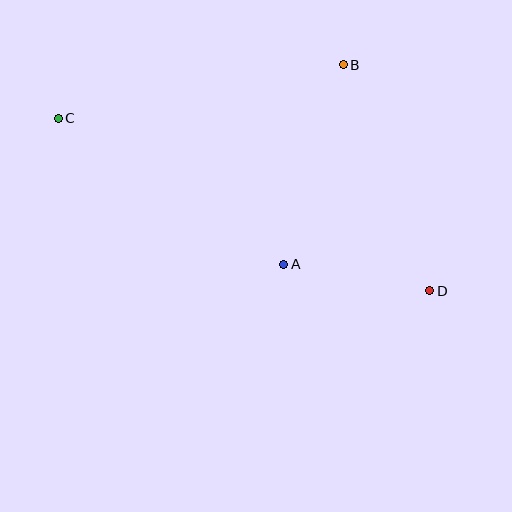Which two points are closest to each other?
Points A and D are closest to each other.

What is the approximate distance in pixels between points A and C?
The distance between A and C is approximately 268 pixels.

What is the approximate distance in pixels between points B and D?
The distance between B and D is approximately 242 pixels.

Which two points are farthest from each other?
Points C and D are farthest from each other.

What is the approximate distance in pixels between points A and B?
The distance between A and B is approximately 208 pixels.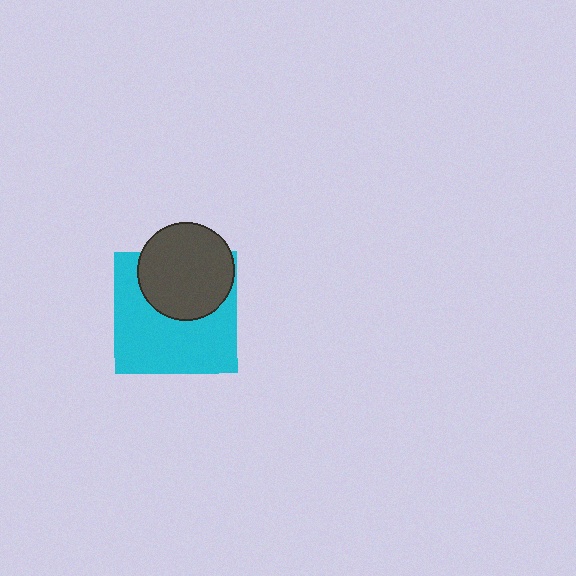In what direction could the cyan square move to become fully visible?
The cyan square could move down. That would shift it out from behind the dark gray circle entirely.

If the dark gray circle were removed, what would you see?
You would see the complete cyan square.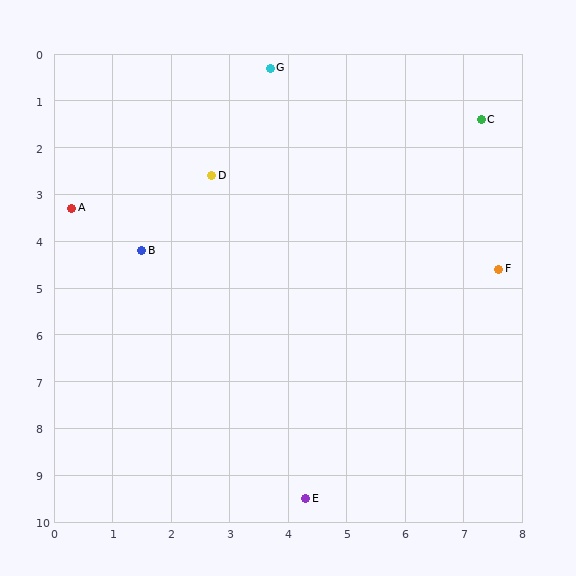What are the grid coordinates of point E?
Point E is at approximately (4.3, 9.5).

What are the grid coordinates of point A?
Point A is at approximately (0.3, 3.3).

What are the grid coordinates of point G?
Point G is at approximately (3.7, 0.3).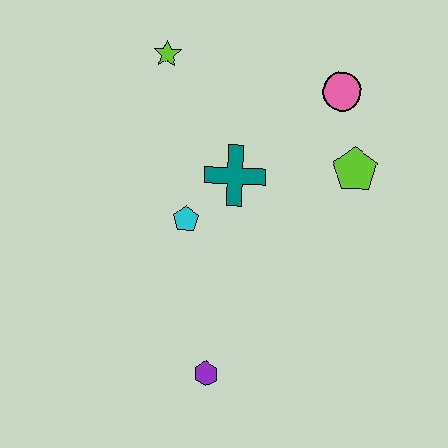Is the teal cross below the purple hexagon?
No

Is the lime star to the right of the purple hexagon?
No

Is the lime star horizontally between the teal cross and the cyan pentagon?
No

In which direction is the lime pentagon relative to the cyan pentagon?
The lime pentagon is to the right of the cyan pentagon.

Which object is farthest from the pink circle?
The purple hexagon is farthest from the pink circle.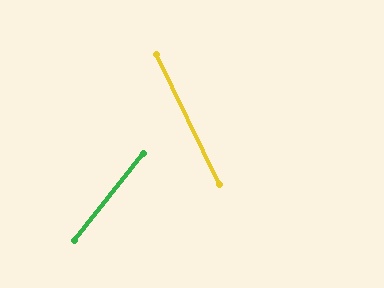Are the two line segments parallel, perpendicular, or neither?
Neither parallel nor perpendicular — they differ by about 64°.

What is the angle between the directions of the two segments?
Approximately 64 degrees.